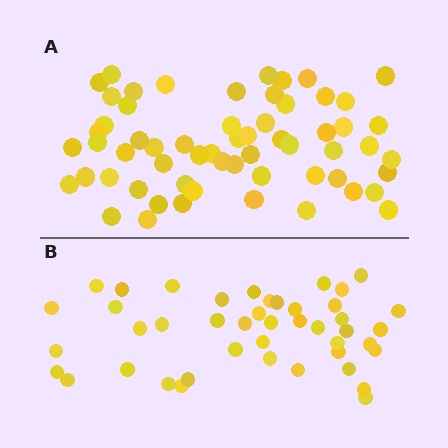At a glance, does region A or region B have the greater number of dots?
Region A (the top region) has more dots.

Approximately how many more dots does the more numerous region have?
Region A has approximately 15 more dots than region B.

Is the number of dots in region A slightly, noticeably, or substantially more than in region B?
Region A has noticeably more, but not dramatically so. The ratio is roughly 1.4 to 1.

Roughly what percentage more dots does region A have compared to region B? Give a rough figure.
About 35% more.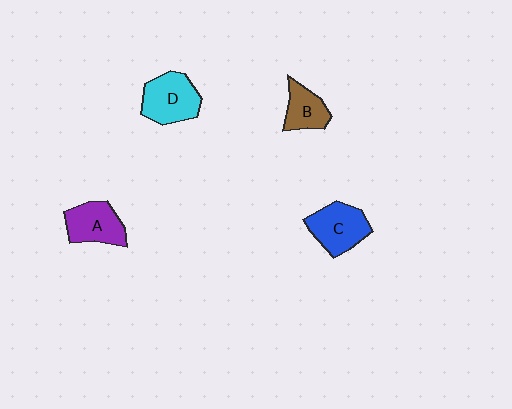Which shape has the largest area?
Shape D (cyan).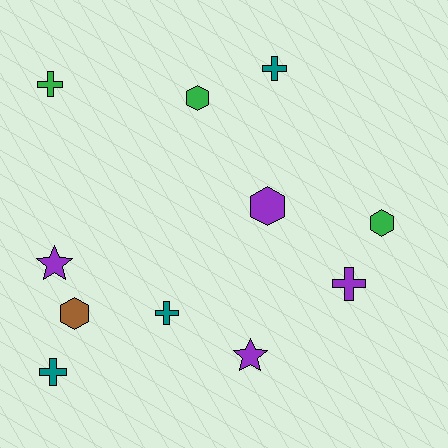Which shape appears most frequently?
Cross, with 5 objects.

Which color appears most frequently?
Purple, with 4 objects.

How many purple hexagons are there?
There is 1 purple hexagon.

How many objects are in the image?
There are 11 objects.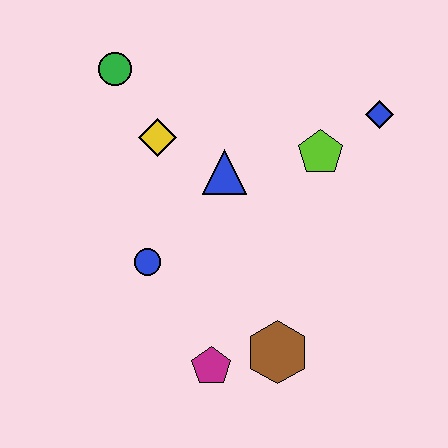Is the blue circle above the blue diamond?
No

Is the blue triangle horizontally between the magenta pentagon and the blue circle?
No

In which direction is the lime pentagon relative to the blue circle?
The lime pentagon is to the right of the blue circle.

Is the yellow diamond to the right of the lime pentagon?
No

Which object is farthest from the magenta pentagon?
The green circle is farthest from the magenta pentagon.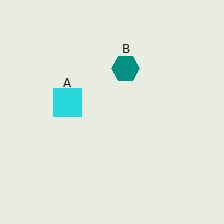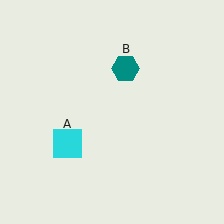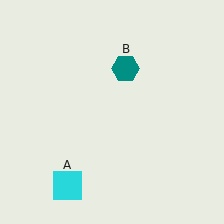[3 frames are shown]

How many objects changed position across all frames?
1 object changed position: cyan square (object A).